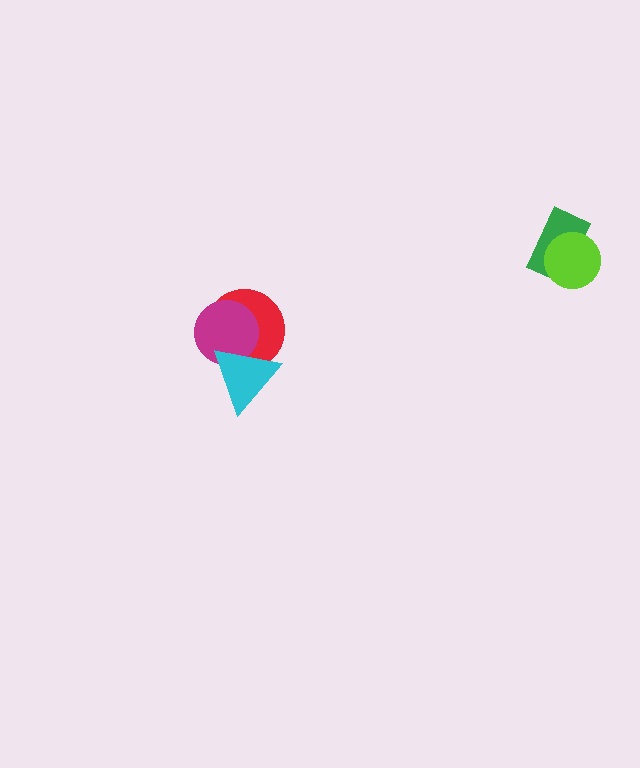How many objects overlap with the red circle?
2 objects overlap with the red circle.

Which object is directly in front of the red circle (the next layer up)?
The magenta circle is directly in front of the red circle.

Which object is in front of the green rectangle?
The lime circle is in front of the green rectangle.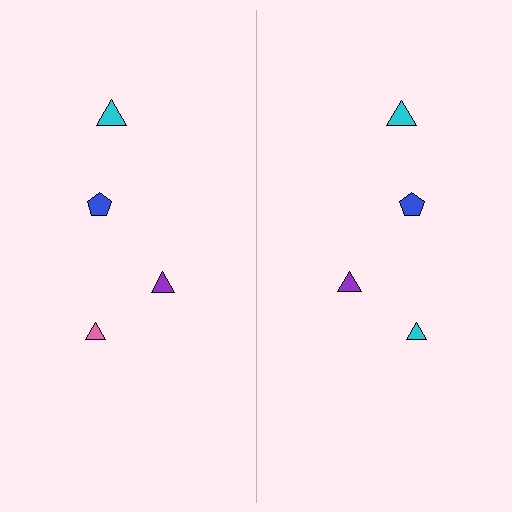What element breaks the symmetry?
The cyan triangle on the right side breaks the symmetry — its mirror counterpart is pink.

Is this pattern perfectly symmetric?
No, the pattern is not perfectly symmetric. The cyan triangle on the right side breaks the symmetry — its mirror counterpart is pink.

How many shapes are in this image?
There are 8 shapes in this image.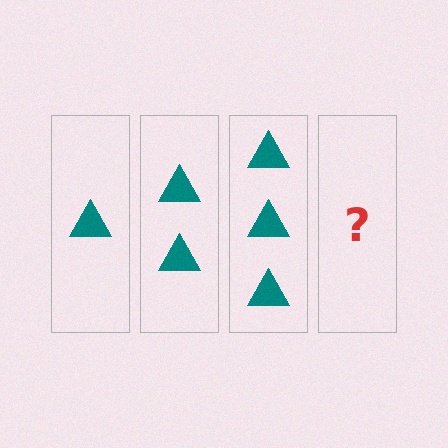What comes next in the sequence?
The next element should be 4 triangles.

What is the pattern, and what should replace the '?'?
The pattern is that each step adds one more triangle. The '?' should be 4 triangles.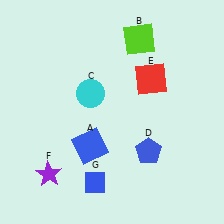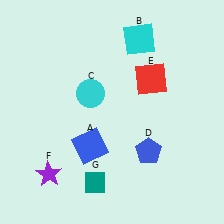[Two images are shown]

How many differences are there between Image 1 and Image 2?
There are 2 differences between the two images.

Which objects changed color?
B changed from lime to cyan. G changed from blue to teal.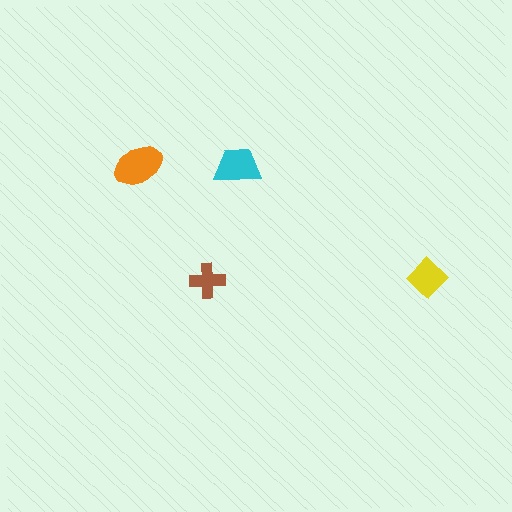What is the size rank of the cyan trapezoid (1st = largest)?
2nd.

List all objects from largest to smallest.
The orange ellipse, the cyan trapezoid, the yellow diamond, the brown cross.